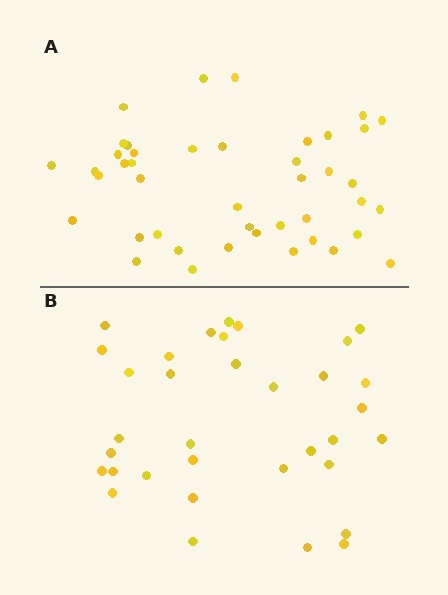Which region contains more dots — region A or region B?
Region A (the top region) has more dots.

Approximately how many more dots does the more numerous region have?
Region A has roughly 8 or so more dots than region B.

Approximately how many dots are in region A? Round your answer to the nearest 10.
About 40 dots. (The exact count is 43, which rounds to 40.)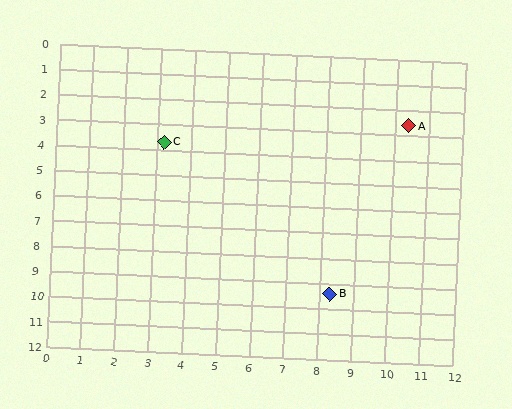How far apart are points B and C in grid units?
Points B and C are about 7.6 grid units apart.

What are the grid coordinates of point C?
Point C is at approximately (3.2, 3.7).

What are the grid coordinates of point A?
Point A is at approximately (10.4, 2.6).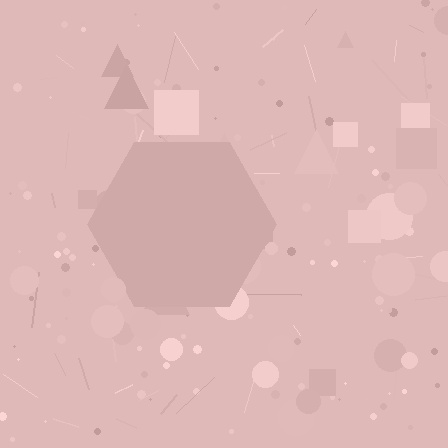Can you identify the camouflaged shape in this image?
The camouflaged shape is a hexagon.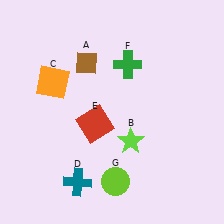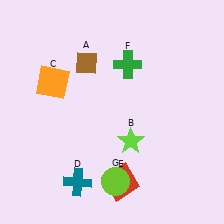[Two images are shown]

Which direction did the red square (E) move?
The red square (E) moved down.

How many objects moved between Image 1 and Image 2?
1 object moved between the two images.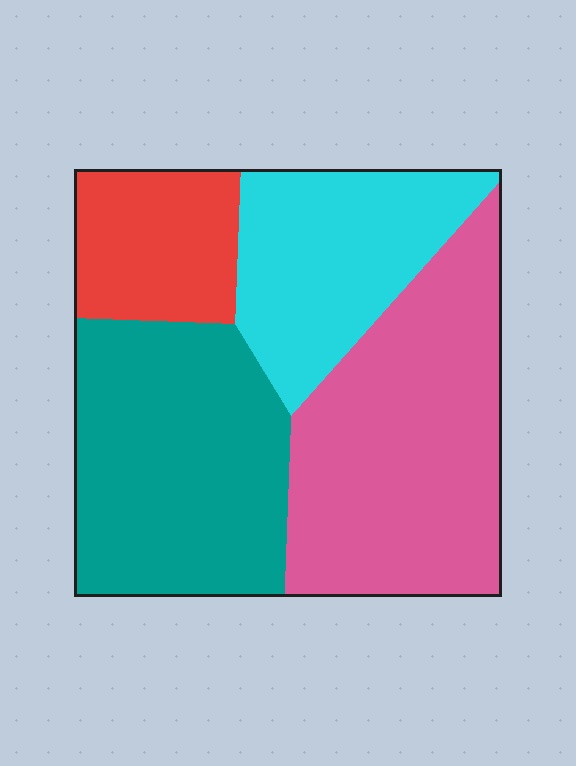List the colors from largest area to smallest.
From largest to smallest: pink, teal, cyan, red.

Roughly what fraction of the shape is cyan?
Cyan covers roughly 20% of the shape.